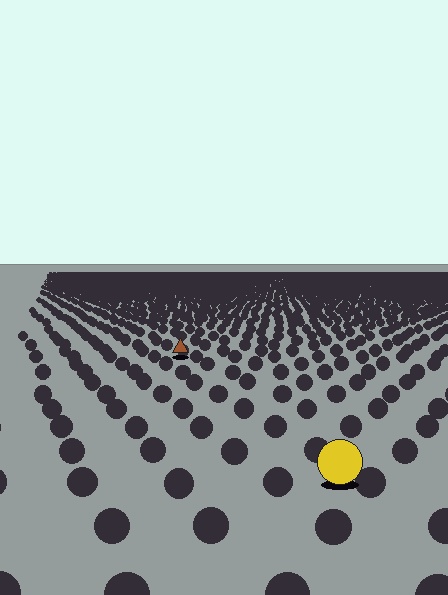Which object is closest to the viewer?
The yellow circle is closest. The texture marks near it are larger and more spread out.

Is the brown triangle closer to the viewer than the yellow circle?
No. The yellow circle is closer — you can tell from the texture gradient: the ground texture is coarser near it.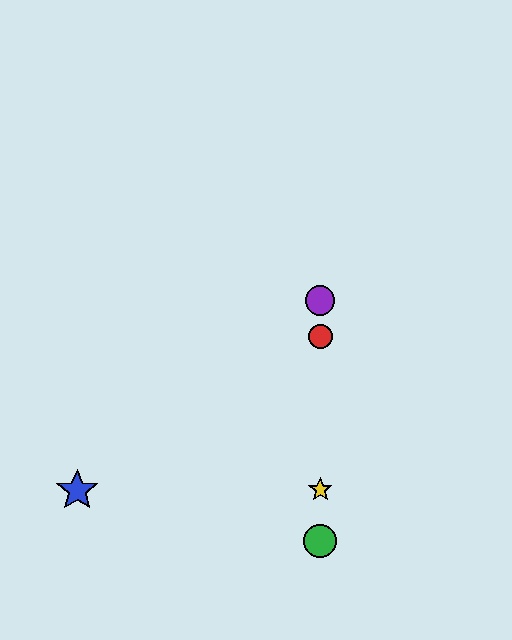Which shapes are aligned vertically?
The red circle, the green circle, the yellow star, the purple circle are aligned vertically.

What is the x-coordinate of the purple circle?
The purple circle is at x≈320.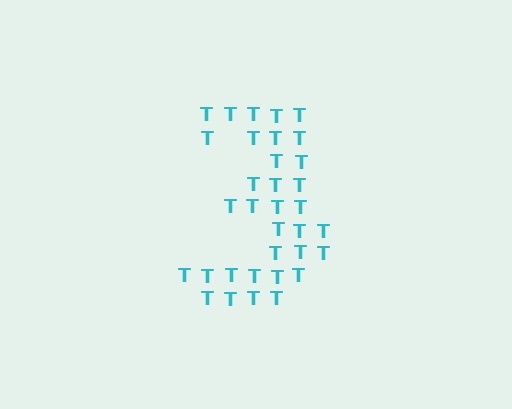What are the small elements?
The small elements are letter T's.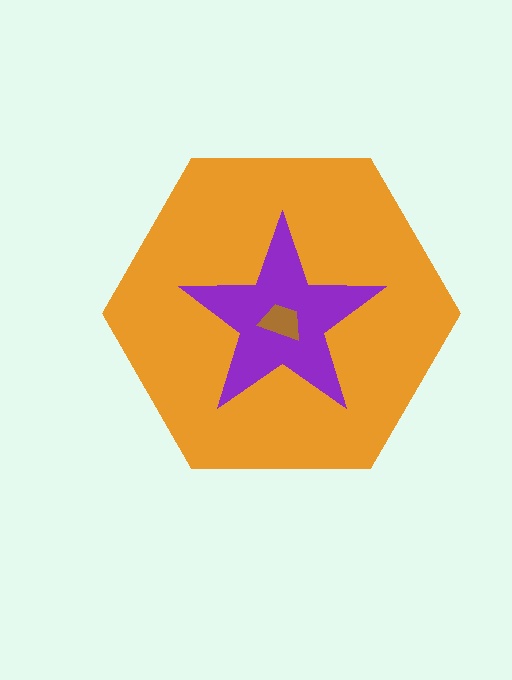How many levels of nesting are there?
3.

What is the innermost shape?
The brown trapezoid.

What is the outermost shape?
The orange hexagon.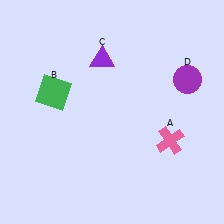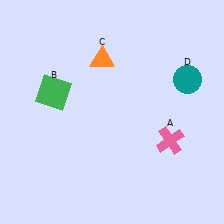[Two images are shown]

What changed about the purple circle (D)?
In Image 1, D is purple. In Image 2, it changed to teal.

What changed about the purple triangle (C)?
In Image 1, C is purple. In Image 2, it changed to orange.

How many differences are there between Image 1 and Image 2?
There are 2 differences between the two images.